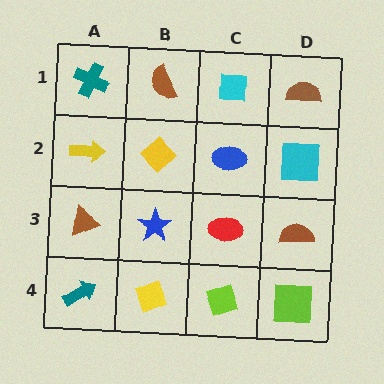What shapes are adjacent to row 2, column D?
A brown semicircle (row 1, column D), a brown semicircle (row 3, column D), a blue ellipse (row 2, column C).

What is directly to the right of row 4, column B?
A lime diamond.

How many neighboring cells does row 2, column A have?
3.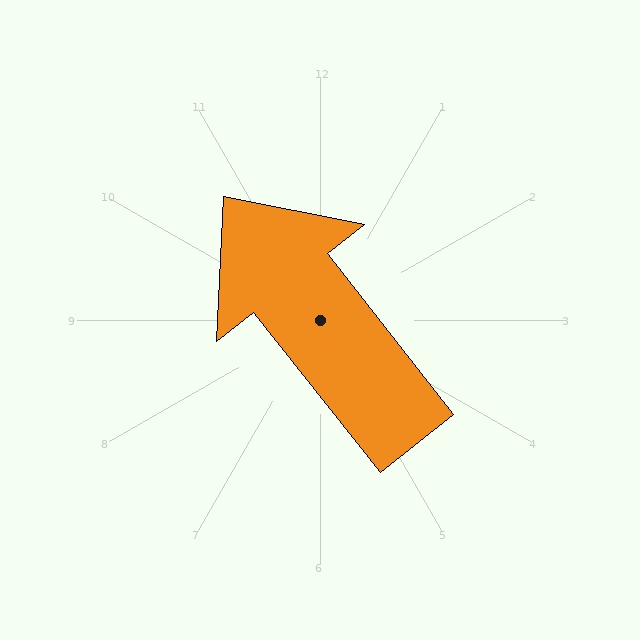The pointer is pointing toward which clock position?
Roughly 11 o'clock.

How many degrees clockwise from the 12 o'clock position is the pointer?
Approximately 322 degrees.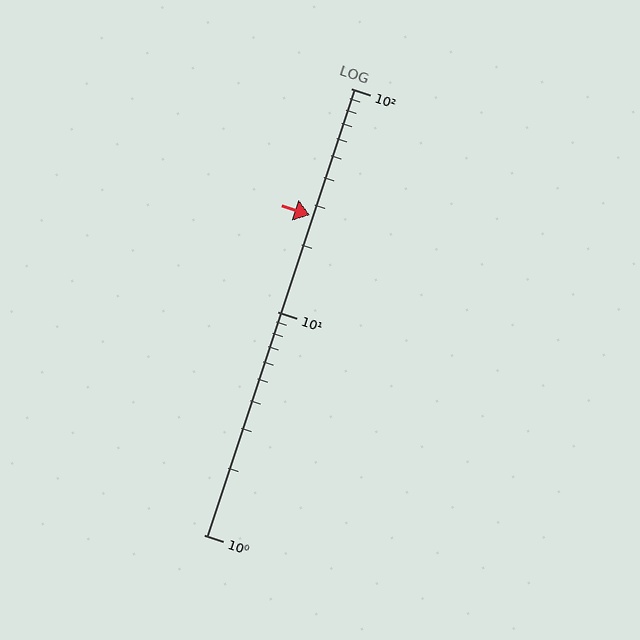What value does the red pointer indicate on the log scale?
The pointer indicates approximately 27.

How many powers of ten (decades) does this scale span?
The scale spans 2 decades, from 1 to 100.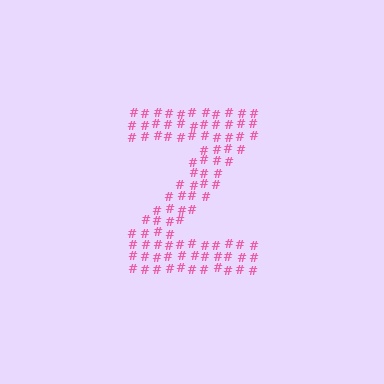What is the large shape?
The large shape is the letter Z.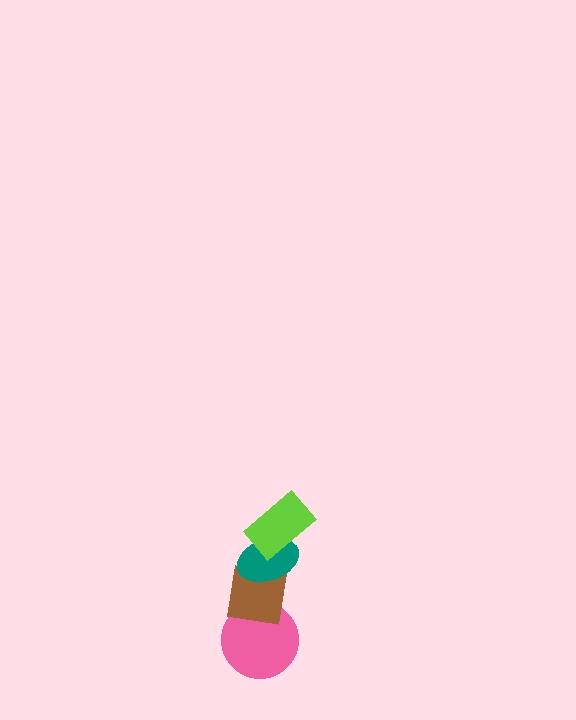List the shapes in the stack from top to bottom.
From top to bottom: the lime rectangle, the teal ellipse, the brown square, the pink circle.